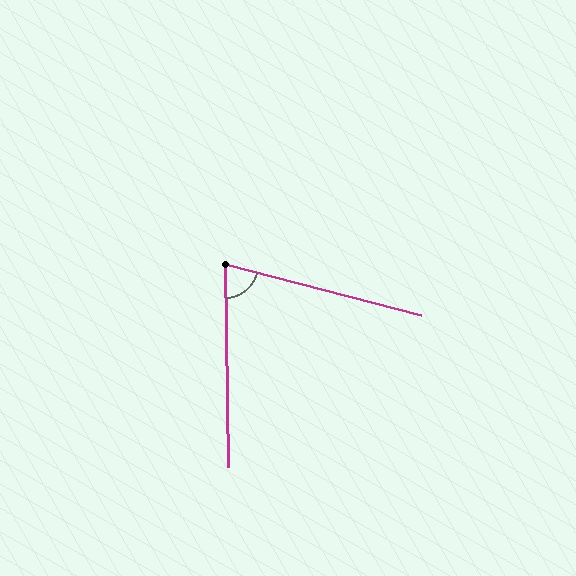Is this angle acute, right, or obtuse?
It is acute.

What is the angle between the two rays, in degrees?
Approximately 75 degrees.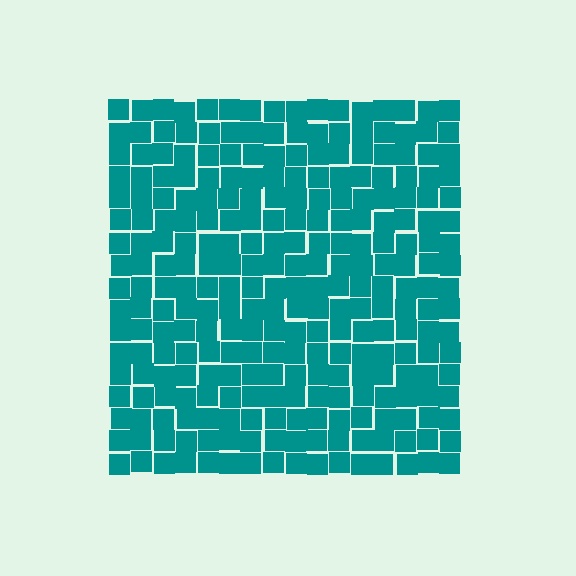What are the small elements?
The small elements are squares.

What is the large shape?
The large shape is a square.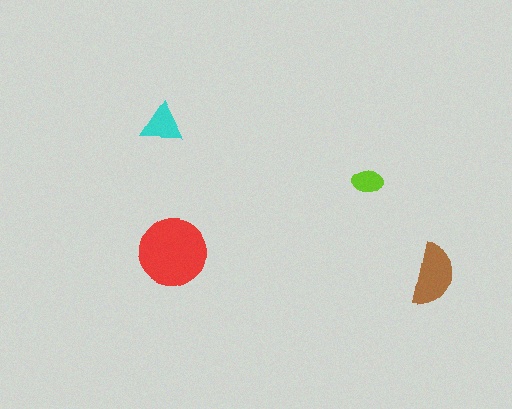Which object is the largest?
The red circle.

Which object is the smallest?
The lime ellipse.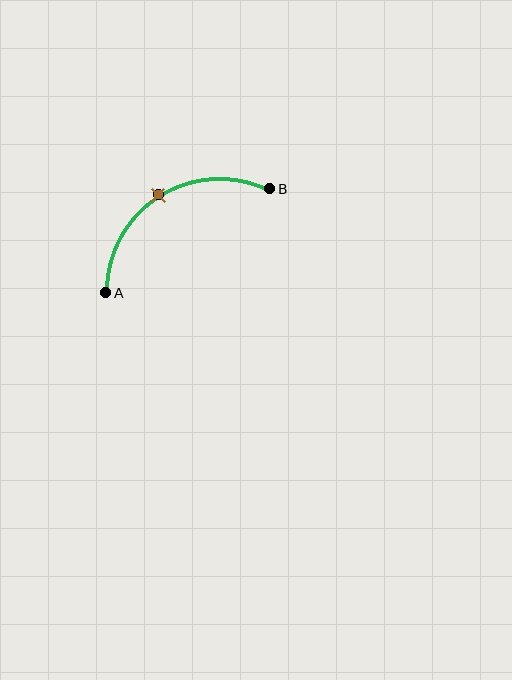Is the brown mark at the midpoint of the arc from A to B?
Yes. The brown mark lies on the arc at equal arc-length from both A and B — it is the arc midpoint.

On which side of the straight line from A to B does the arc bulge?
The arc bulges above the straight line connecting A and B.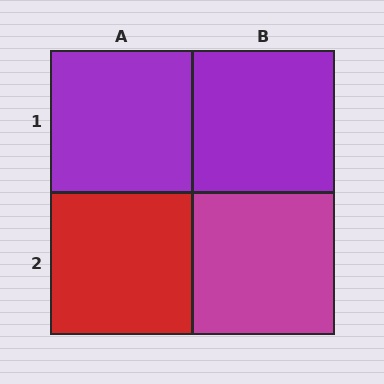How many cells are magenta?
1 cell is magenta.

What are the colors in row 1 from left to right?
Purple, purple.